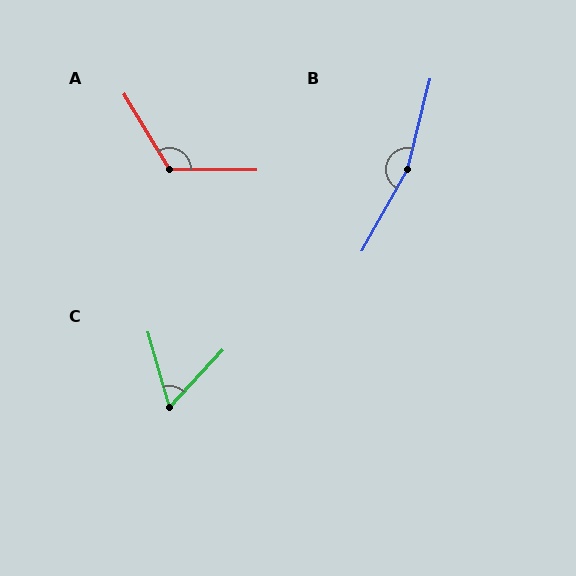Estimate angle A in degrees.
Approximately 121 degrees.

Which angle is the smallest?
C, at approximately 59 degrees.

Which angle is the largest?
B, at approximately 164 degrees.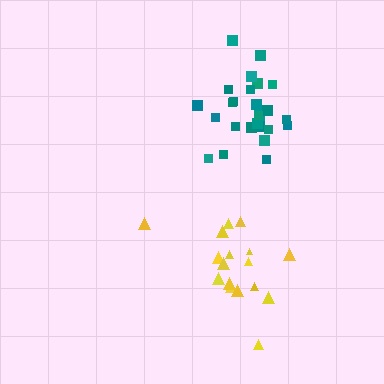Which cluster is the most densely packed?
Teal.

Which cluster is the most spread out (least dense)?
Yellow.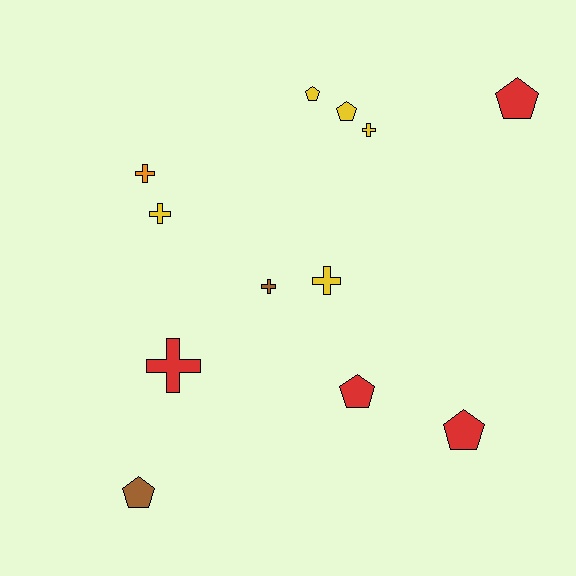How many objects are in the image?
There are 12 objects.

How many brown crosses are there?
There is 1 brown cross.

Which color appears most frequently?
Yellow, with 5 objects.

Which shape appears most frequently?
Cross, with 6 objects.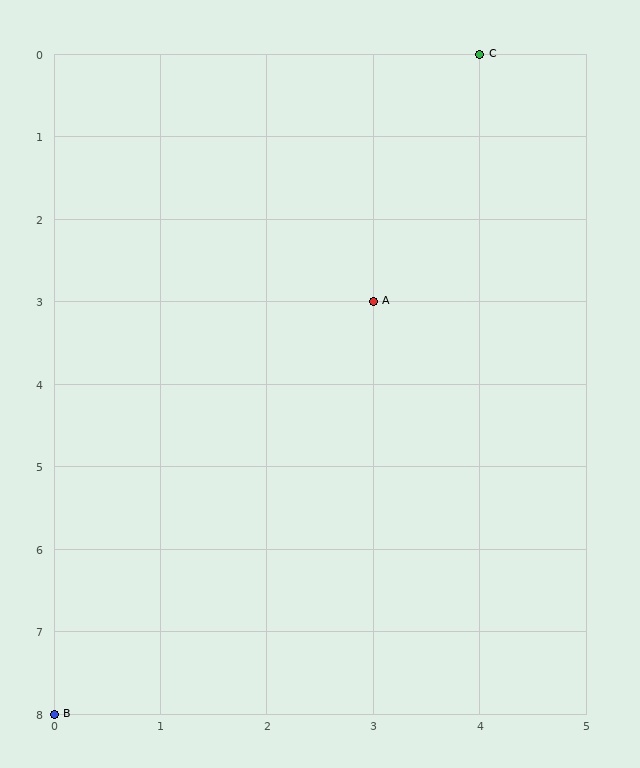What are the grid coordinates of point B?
Point B is at grid coordinates (0, 8).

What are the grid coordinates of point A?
Point A is at grid coordinates (3, 3).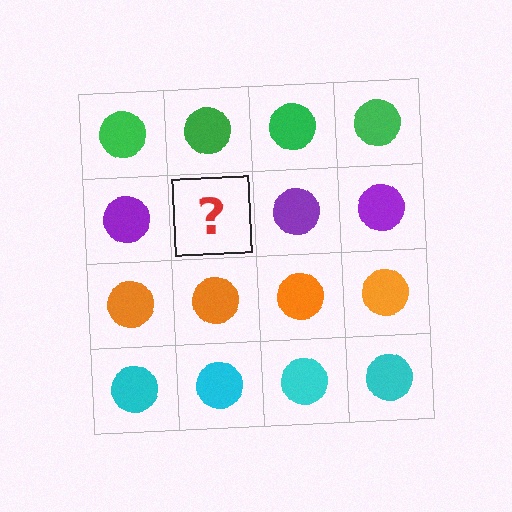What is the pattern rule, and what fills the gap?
The rule is that each row has a consistent color. The gap should be filled with a purple circle.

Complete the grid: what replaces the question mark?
The question mark should be replaced with a purple circle.